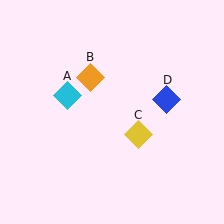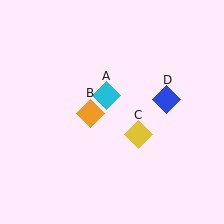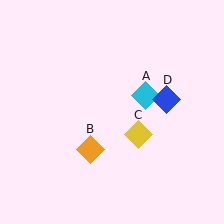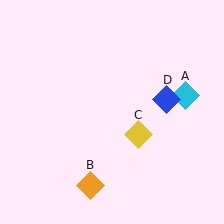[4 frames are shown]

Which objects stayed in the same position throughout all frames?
Yellow diamond (object C) and blue diamond (object D) remained stationary.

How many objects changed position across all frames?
2 objects changed position: cyan diamond (object A), orange diamond (object B).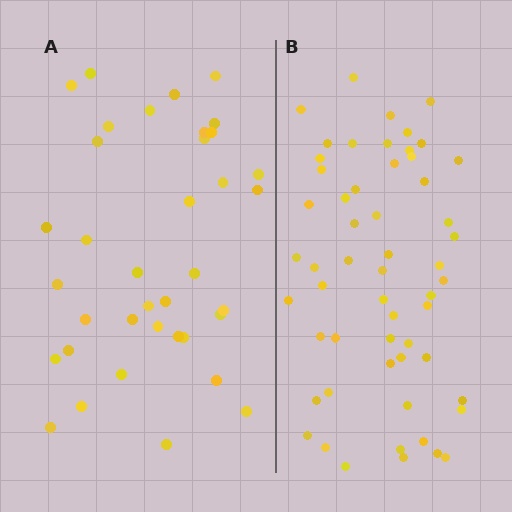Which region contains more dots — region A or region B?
Region B (the right region) has more dots.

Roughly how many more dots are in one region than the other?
Region B has approximately 20 more dots than region A.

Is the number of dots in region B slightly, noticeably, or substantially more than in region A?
Region B has substantially more. The ratio is roughly 1.5 to 1.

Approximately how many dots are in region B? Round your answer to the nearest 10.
About 60 dots. (The exact count is 56, which rounds to 60.)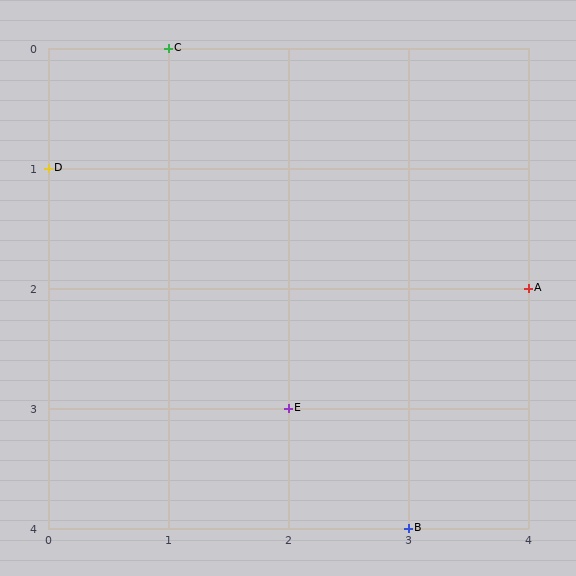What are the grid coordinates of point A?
Point A is at grid coordinates (4, 2).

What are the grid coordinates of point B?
Point B is at grid coordinates (3, 4).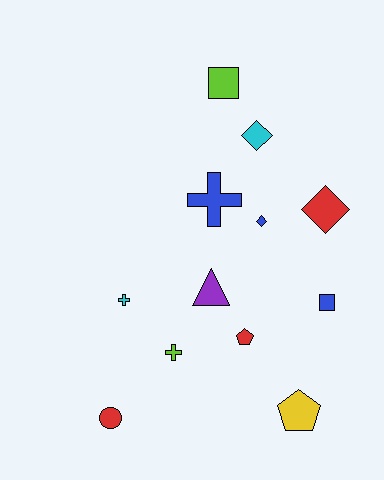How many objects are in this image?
There are 12 objects.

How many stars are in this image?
There are no stars.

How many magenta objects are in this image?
There are no magenta objects.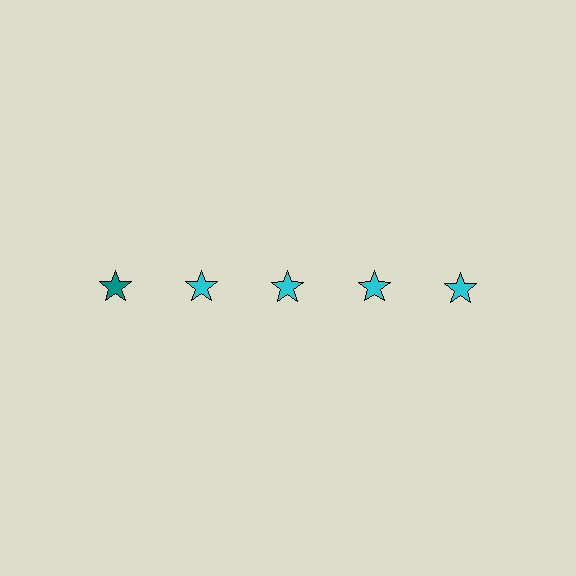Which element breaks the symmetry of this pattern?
The teal star in the top row, leftmost column breaks the symmetry. All other shapes are cyan stars.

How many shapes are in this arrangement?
There are 5 shapes arranged in a grid pattern.